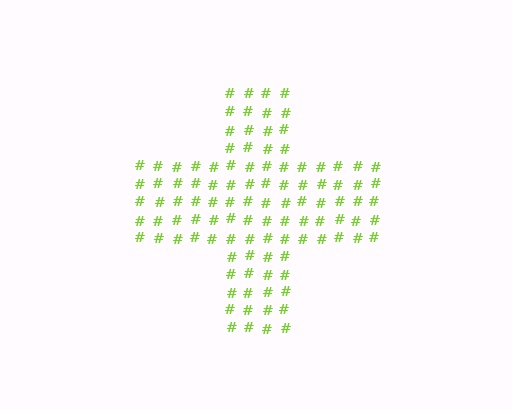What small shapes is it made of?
It is made of small hash symbols.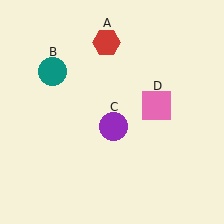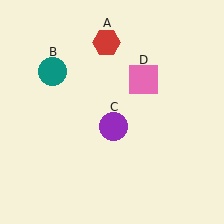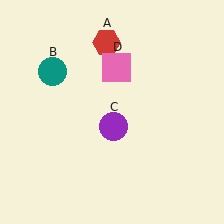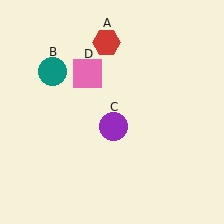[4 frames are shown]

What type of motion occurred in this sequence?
The pink square (object D) rotated counterclockwise around the center of the scene.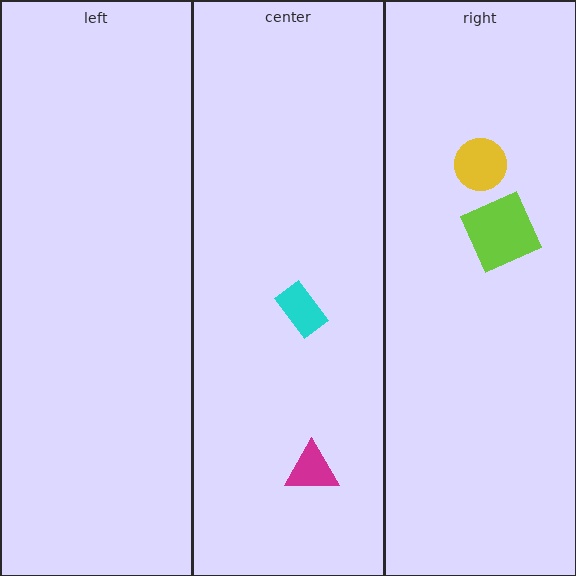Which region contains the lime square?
The right region.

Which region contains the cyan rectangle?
The center region.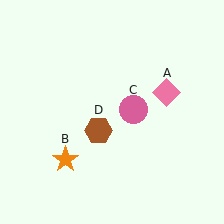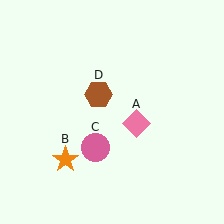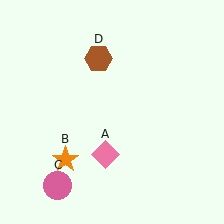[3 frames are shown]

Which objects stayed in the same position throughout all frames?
Orange star (object B) remained stationary.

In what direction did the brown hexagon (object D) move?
The brown hexagon (object D) moved up.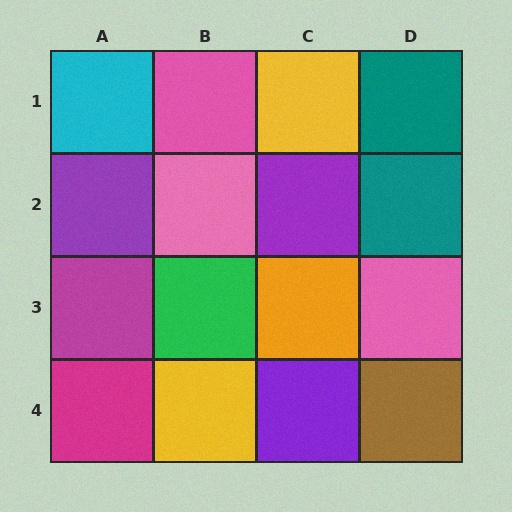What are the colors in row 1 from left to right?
Cyan, pink, yellow, teal.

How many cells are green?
1 cell is green.